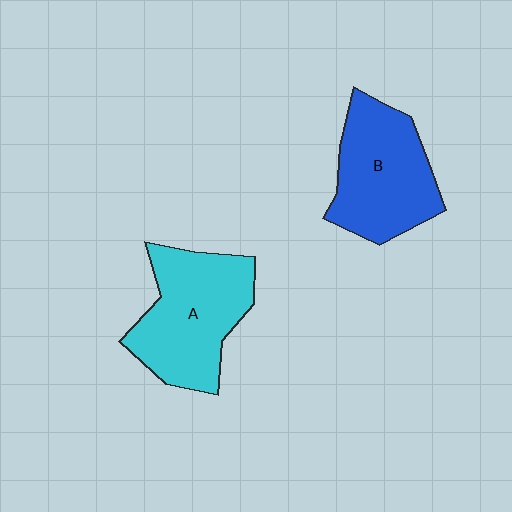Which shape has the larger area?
Shape A (cyan).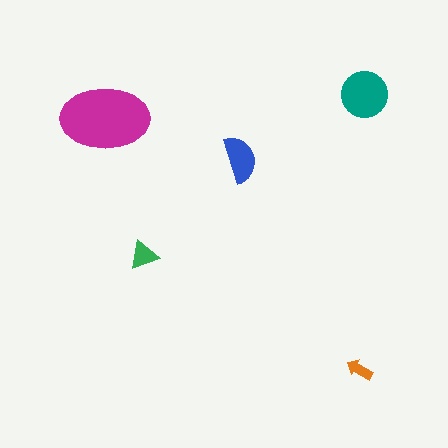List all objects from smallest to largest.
The orange arrow, the green triangle, the blue semicircle, the teal circle, the magenta ellipse.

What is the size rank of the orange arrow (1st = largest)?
5th.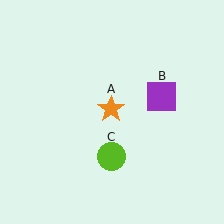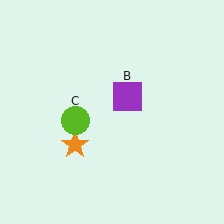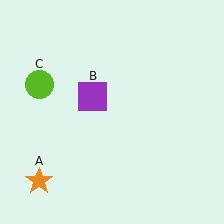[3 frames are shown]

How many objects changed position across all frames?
3 objects changed position: orange star (object A), purple square (object B), lime circle (object C).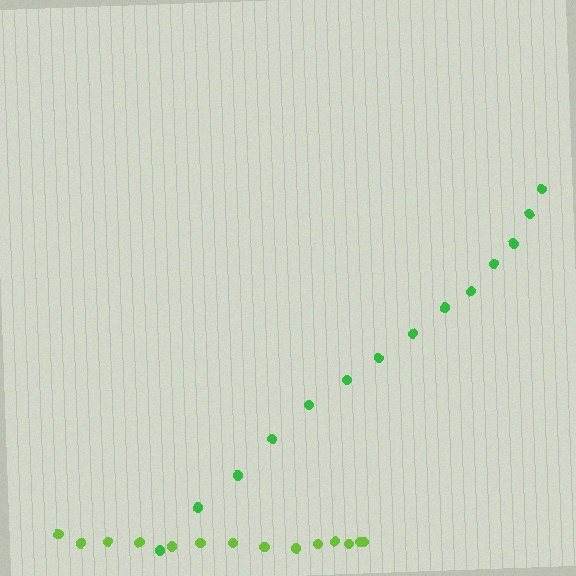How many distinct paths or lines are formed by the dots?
There are 2 distinct paths.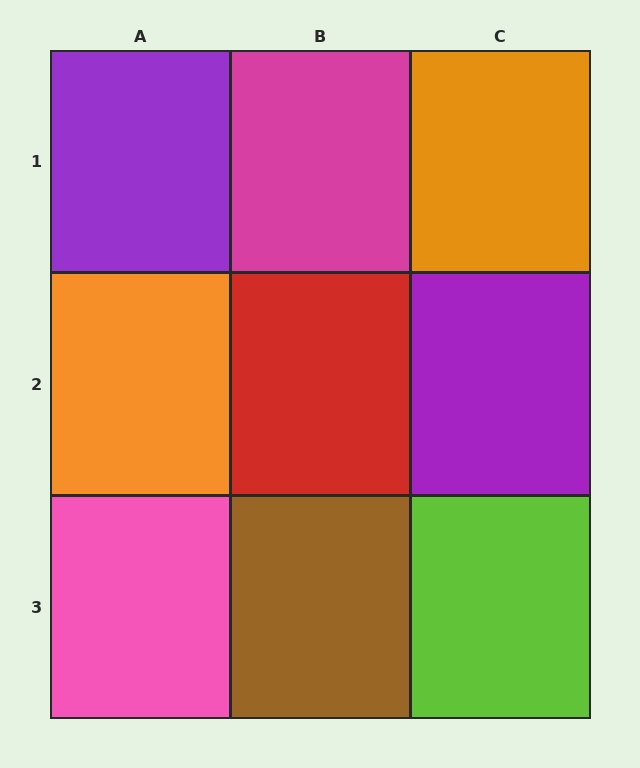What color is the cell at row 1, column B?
Magenta.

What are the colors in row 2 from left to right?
Orange, red, purple.